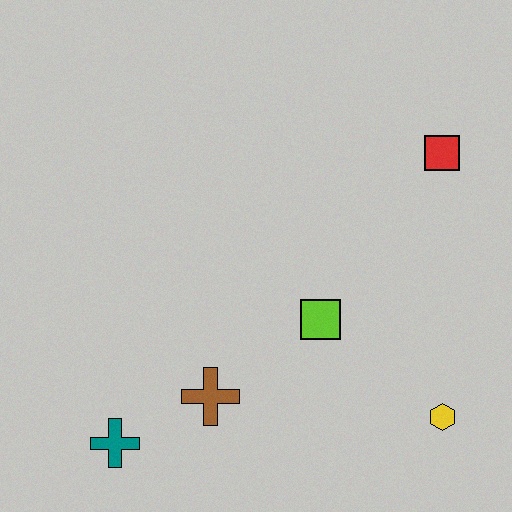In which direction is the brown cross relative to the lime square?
The brown cross is to the left of the lime square.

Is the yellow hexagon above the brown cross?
No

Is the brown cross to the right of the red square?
No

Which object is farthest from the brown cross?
The red square is farthest from the brown cross.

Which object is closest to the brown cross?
The teal cross is closest to the brown cross.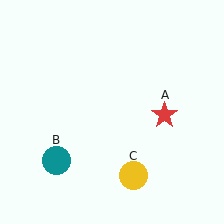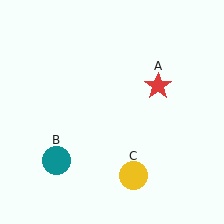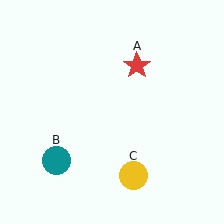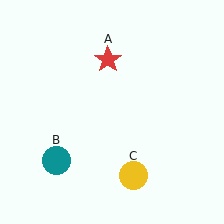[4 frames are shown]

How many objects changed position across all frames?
1 object changed position: red star (object A).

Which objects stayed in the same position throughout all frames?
Teal circle (object B) and yellow circle (object C) remained stationary.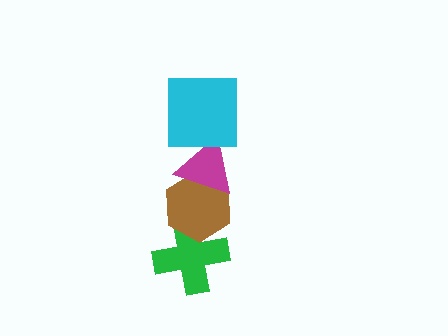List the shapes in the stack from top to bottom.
From top to bottom: the cyan square, the magenta triangle, the brown hexagon, the green cross.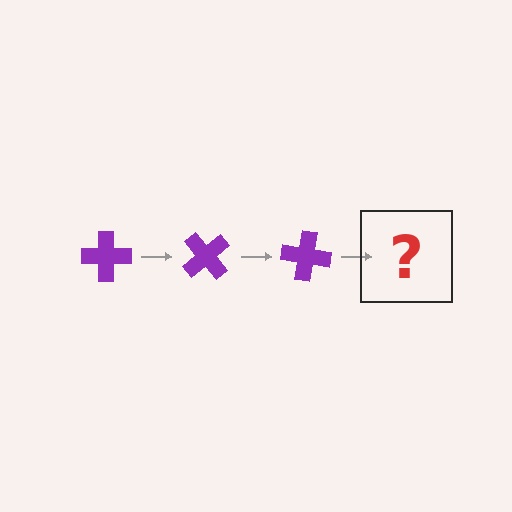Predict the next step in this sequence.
The next step is a purple cross rotated 150 degrees.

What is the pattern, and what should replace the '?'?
The pattern is that the cross rotates 50 degrees each step. The '?' should be a purple cross rotated 150 degrees.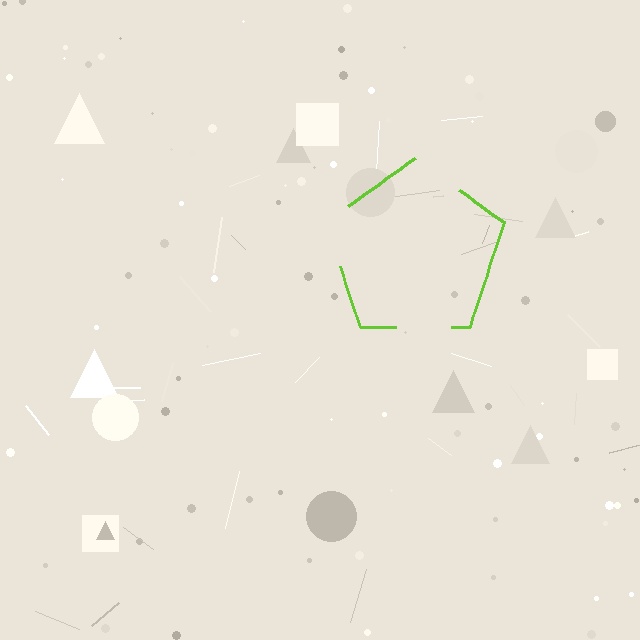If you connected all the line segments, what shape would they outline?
They would outline a pentagon.